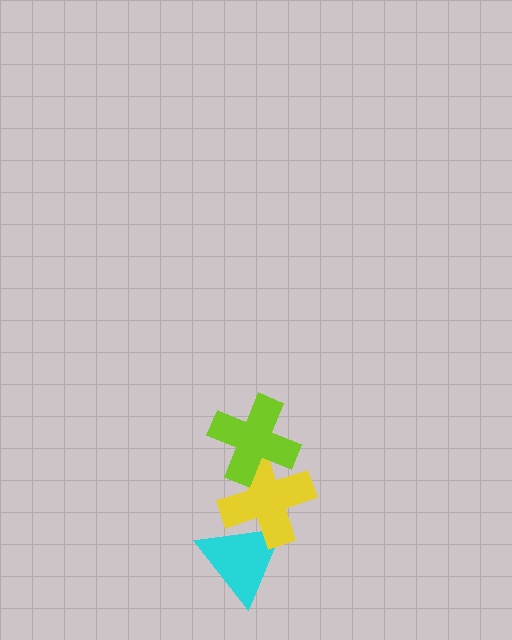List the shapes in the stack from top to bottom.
From top to bottom: the lime cross, the yellow cross, the cyan triangle.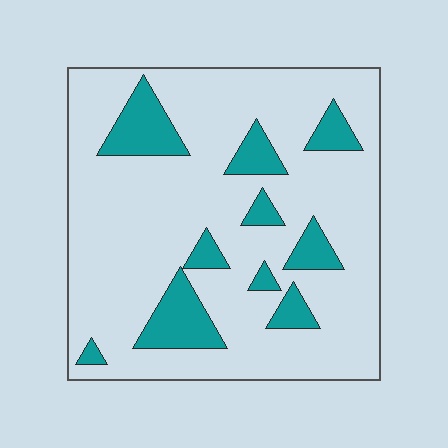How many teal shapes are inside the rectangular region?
10.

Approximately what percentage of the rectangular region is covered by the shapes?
Approximately 20%.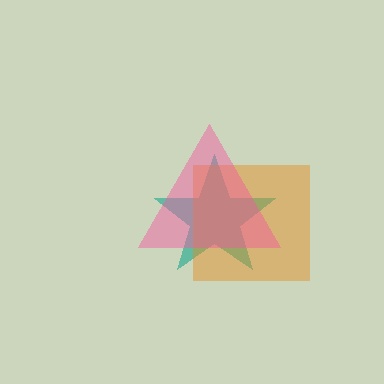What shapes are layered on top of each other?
The layered shapes are: a teal star, an orange square, a pink triangle.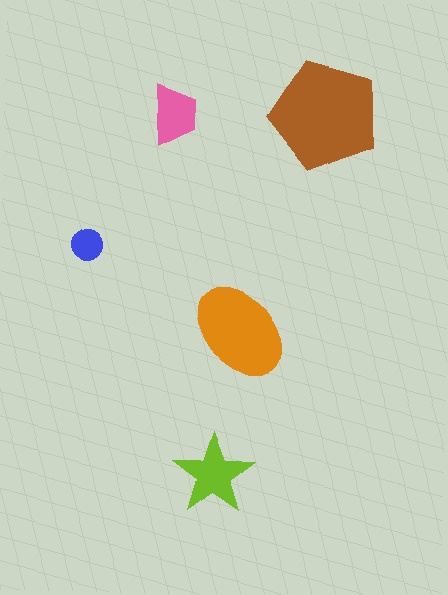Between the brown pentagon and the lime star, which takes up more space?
The brown pentagon.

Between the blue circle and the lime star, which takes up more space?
The lime star.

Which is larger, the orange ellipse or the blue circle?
The orange ellipse.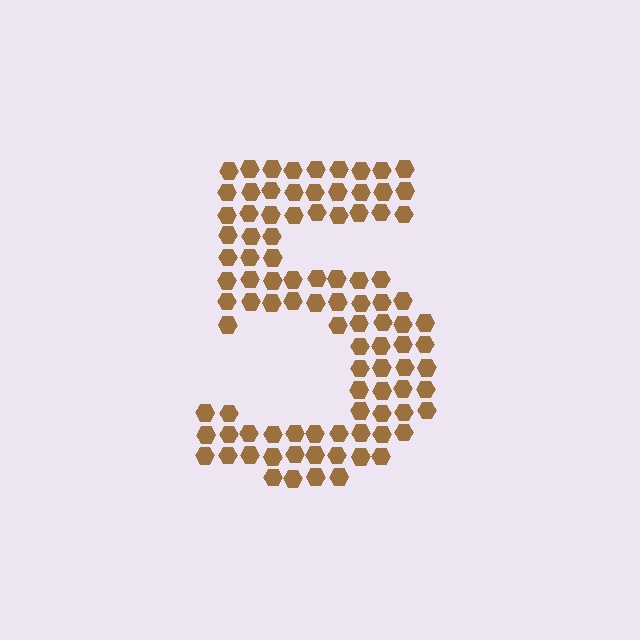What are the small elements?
The small elements are hexagons.